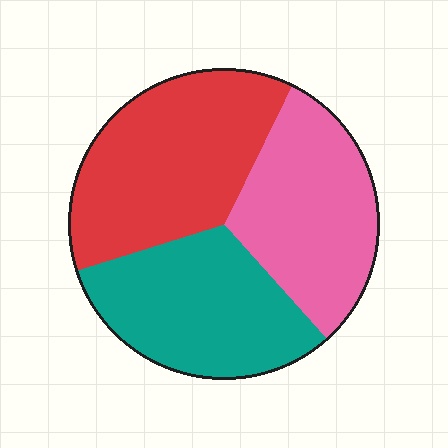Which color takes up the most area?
Red, at roughly 35%.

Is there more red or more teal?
Red.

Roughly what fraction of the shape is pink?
Pink covers 31% of the shape.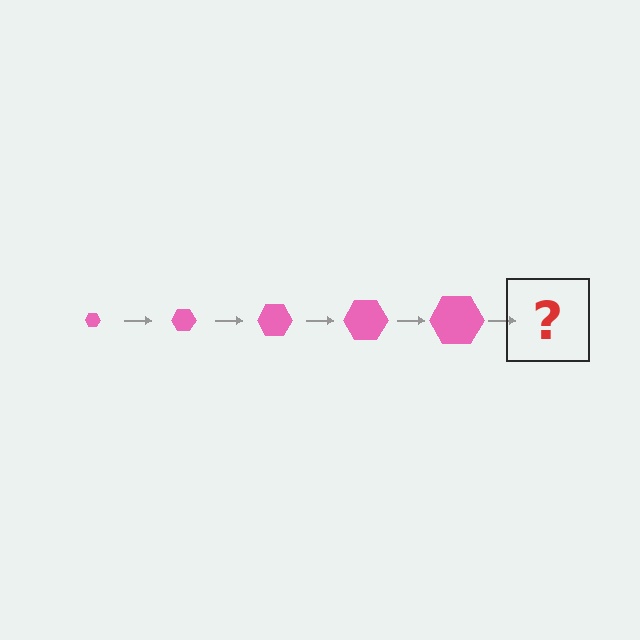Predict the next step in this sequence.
The next step is a pink hexagon, larger than the previous one.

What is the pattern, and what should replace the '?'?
The pattern is that the hexagon gets progressively larger each step. The '?' should be a pink hexagon, larger than the previous one.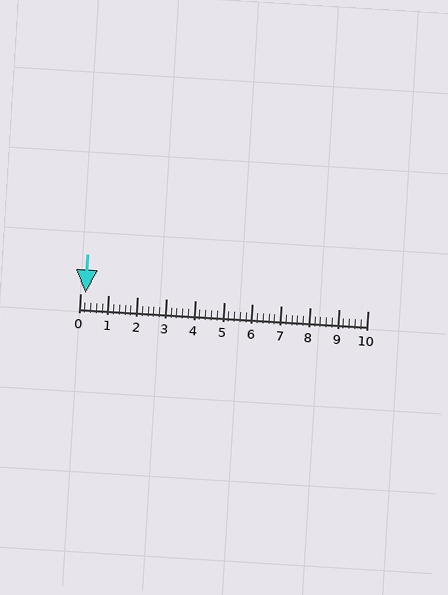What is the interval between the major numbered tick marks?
The major tick marks are spaced 1 units apart.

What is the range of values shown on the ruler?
The ruler shows values from 0 to 10.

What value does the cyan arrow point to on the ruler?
The cyan arrow points to approximately 0.2.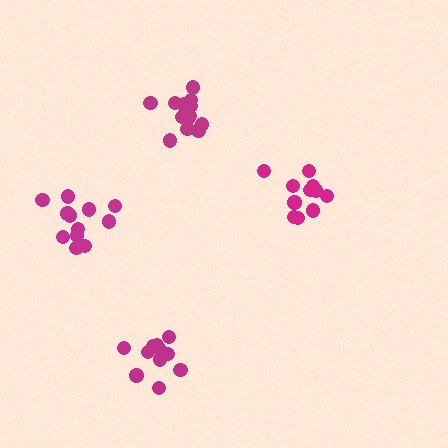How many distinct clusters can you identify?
There are 4 distinct clusters.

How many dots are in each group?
Group 1: 11 dots, Group 2: 11 dots, Group 3: 15 dots, Group 4: 12 dots (49 total).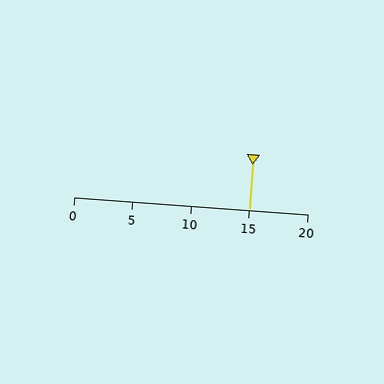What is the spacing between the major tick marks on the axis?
The major ticks are spaced 5 apart.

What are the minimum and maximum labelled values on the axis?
The axis runs from 0 to 20.